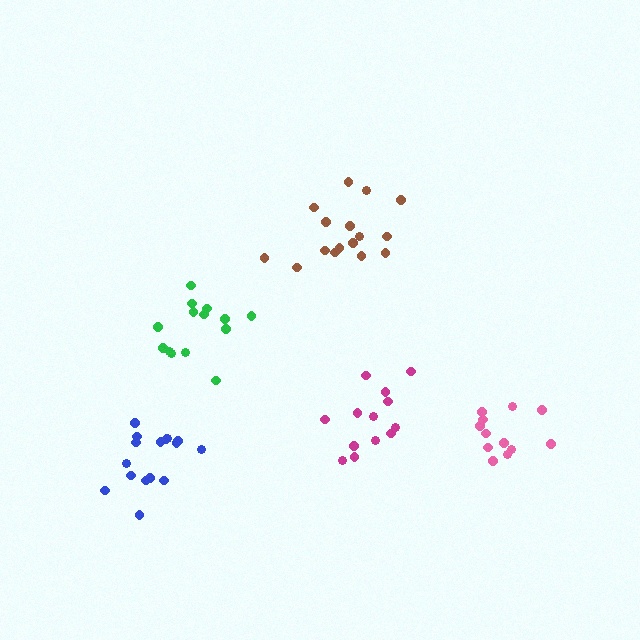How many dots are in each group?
Group 1: 13 dots, Group 2: 16 dots, Group 3: 14 dots, Group 4: 12 dots, Group 5: 16 dots (71 total).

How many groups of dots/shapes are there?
There are 5 groups.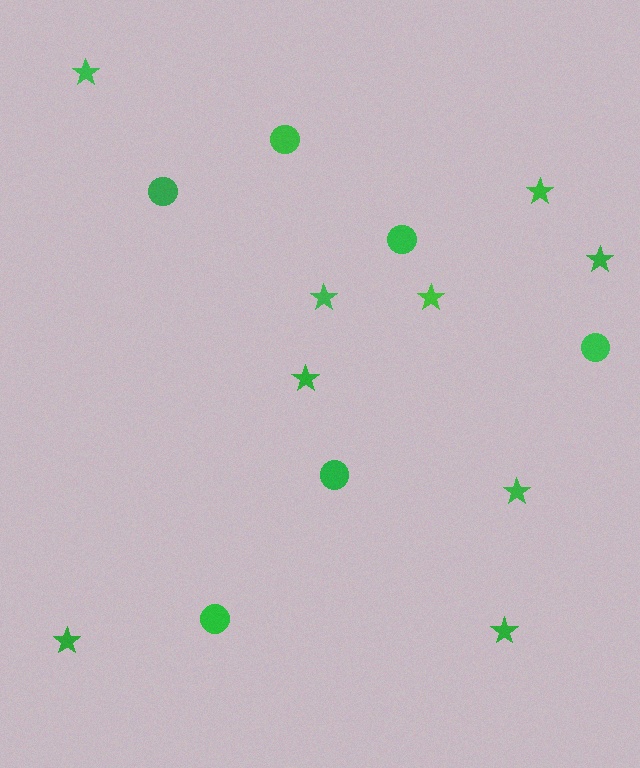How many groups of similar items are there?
There are 2 groups: one group of stars (9) and one group of circles (6).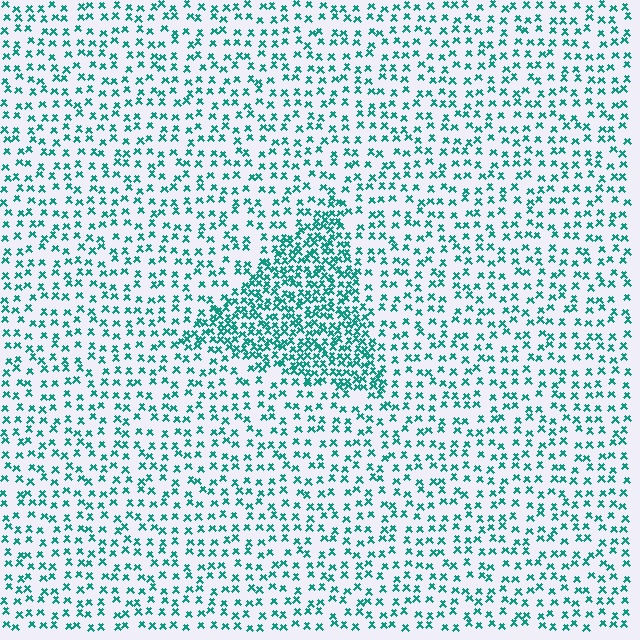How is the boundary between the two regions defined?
The boundary is defined by a change in element density (approximately 2.3x ratio). All elements are the same color, size, and shape.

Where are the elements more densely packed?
The elements are more densely packed inside the triangle boundary.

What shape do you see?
I see a triangle.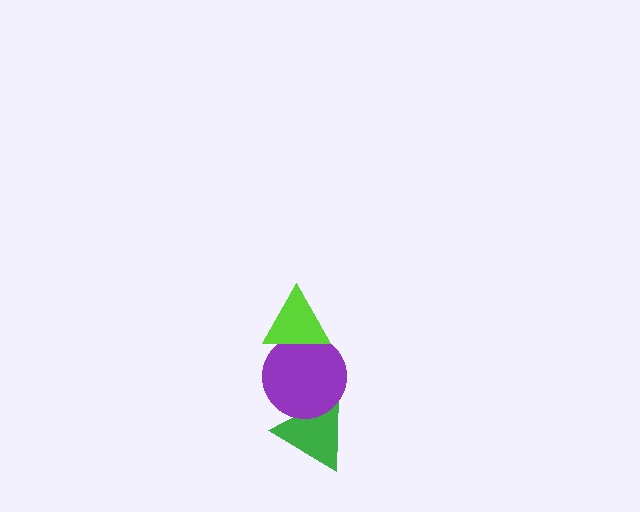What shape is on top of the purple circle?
The lime triangle is on top of the purple circle.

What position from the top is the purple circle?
The purple circle is 2nd from the top.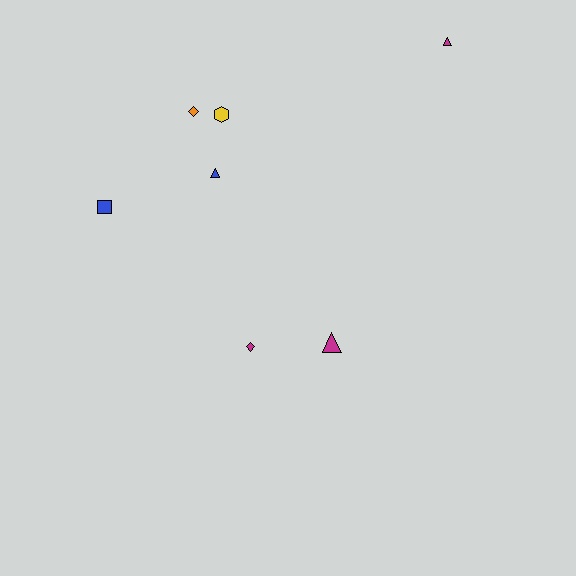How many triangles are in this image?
There are 3 triangles.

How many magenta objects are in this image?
There are 3 magenta objects.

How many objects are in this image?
There are 7 objects.